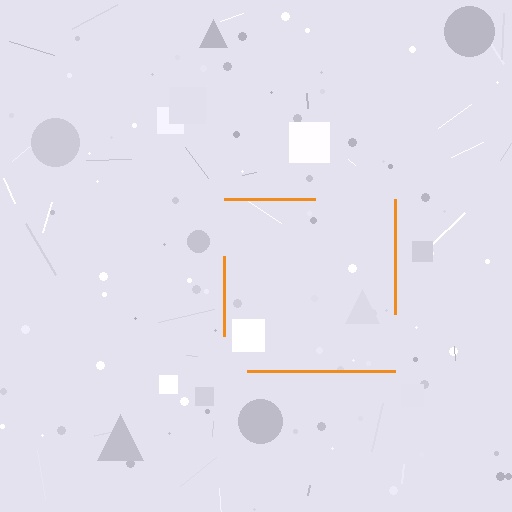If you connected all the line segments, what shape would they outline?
They would outline a square.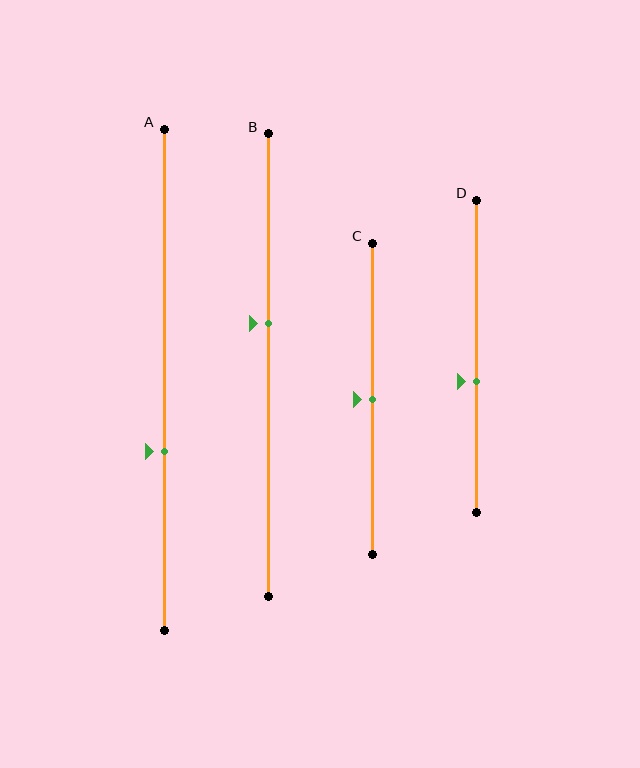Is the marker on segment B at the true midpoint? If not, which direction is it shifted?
No, the marker on segment B is shifted upward by about 9% of the segment length.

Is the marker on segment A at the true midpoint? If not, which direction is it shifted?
No, the marker on segment A is shifted downward by about 14% of the segment length.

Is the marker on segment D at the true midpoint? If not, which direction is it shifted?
No, the marker on segment D is shifted downward by about 8% of the segment length.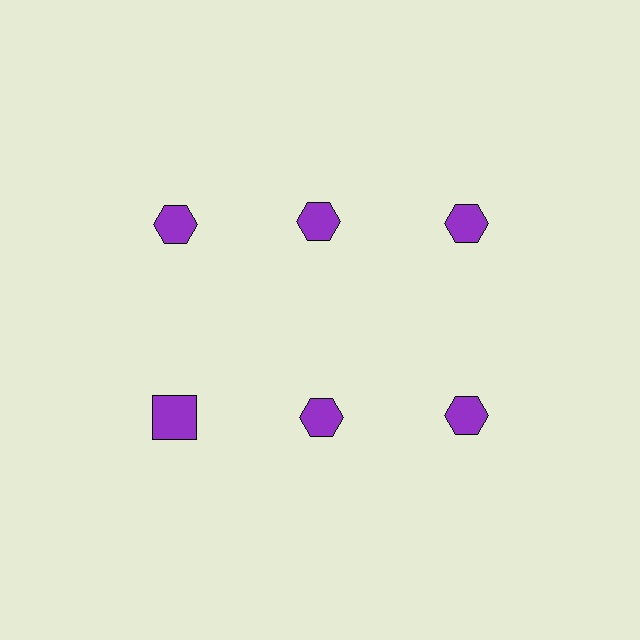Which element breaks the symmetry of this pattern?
The purple square in the second row, leftmost column breaks the symmetry. All other shapes are purple hexagons.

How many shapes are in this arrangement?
There are 6 shapes arranged in a grid pattern.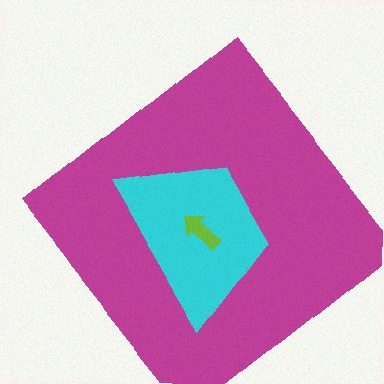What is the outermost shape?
The magenta diamond.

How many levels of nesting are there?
3.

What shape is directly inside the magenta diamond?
The cyan trapezoid.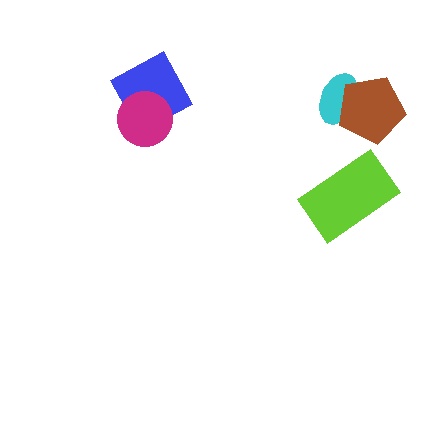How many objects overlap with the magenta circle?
1 object overlaps with the magenta circle.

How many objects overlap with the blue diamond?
1 object overlaps with the blue diamond.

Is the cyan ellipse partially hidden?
Yes, it is partially covered by another shape.